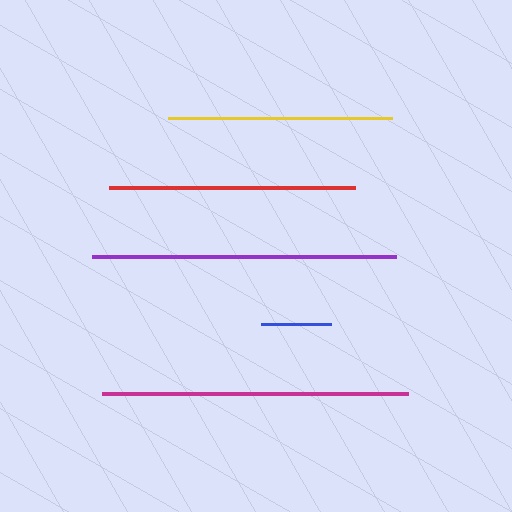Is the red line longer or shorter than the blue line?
The red line is longer than the blue line.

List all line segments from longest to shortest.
From longest to shortest: magenta, purple, red, yellow, blue.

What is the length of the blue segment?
The blue segment is approximately 71 pixels long.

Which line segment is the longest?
The magenta line is the longest at approximately 306 pixels.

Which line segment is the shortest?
The blue line is the shortest at approximately 71 pixels.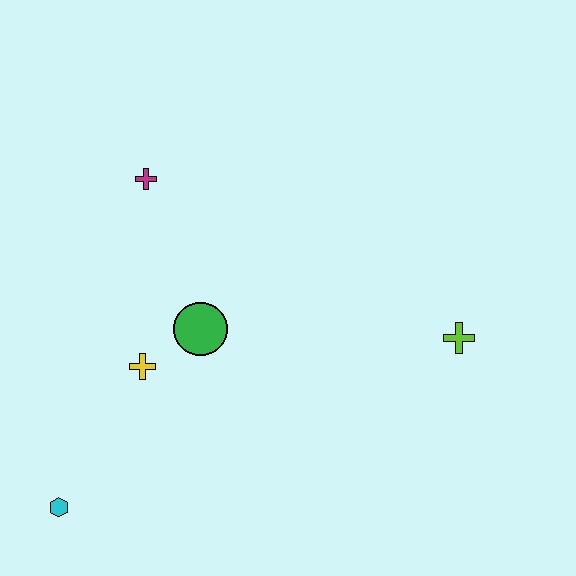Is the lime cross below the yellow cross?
No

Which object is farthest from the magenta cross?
The lime cross is farthest from the magenta cross.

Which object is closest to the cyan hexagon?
The yellow cross is closest to the cyan hexagon.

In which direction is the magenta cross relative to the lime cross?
The magenta cross is to the left of the lime cross.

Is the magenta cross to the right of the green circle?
No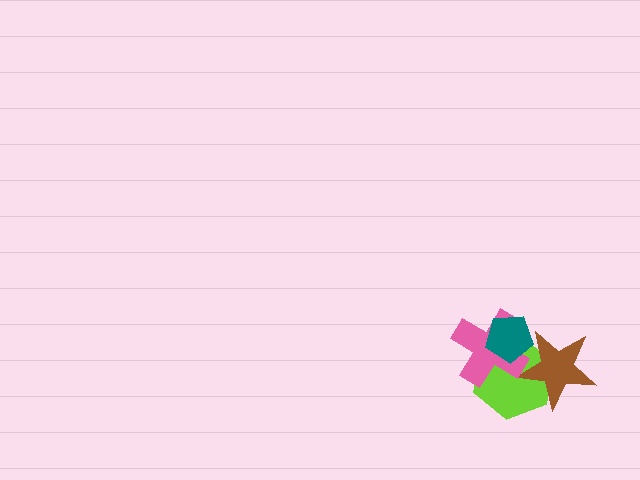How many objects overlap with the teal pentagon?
3 objects overlap with the teal pentagon.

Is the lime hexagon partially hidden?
Yes, it is partially covered by another shape.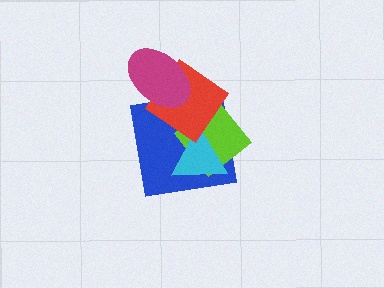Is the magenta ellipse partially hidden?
No, no other shape covers it.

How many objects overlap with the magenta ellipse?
2 objects overlap with the magenta ellipse.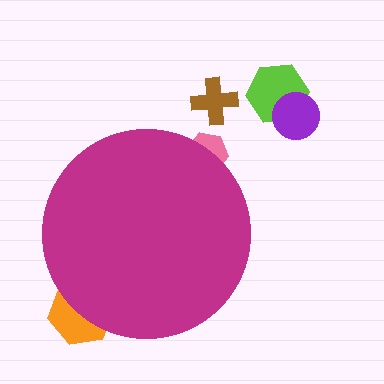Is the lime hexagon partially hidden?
No, the lime hexagon is fully visible.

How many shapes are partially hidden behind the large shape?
2 shapes are partially hidden.